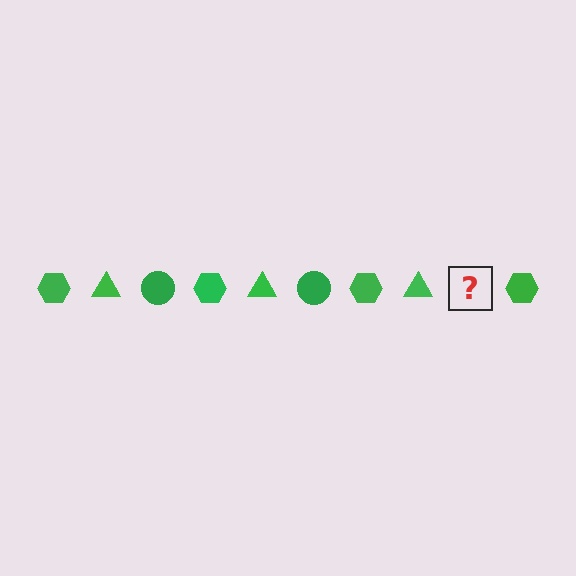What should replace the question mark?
The question mark should be replaced with a green circle.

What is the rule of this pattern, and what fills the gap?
The rule is that the pattern cycles through hexagon, triangle, circle shapes in green. The gap should be filled with a green circle.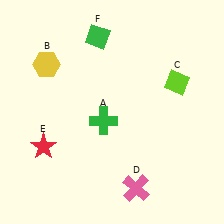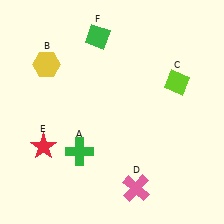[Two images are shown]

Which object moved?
The green cross (A) moved down.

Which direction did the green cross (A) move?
The green cross (A) moved down.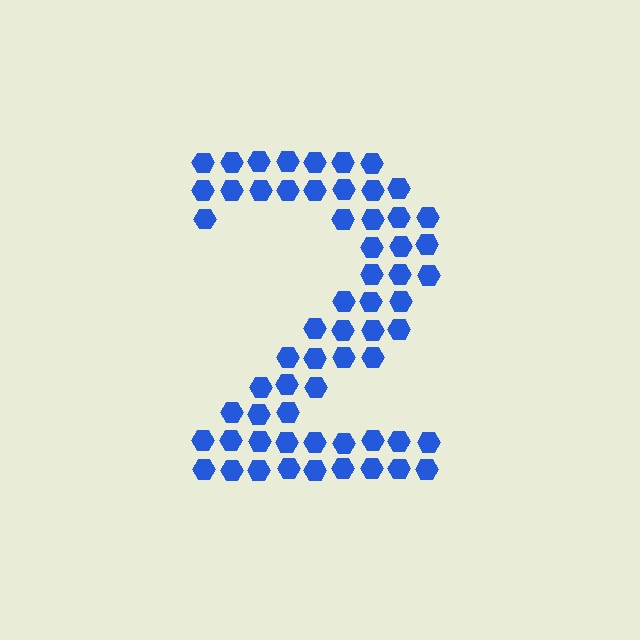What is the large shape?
The large shape is the digit 2.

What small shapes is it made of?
It is made of small hexagons.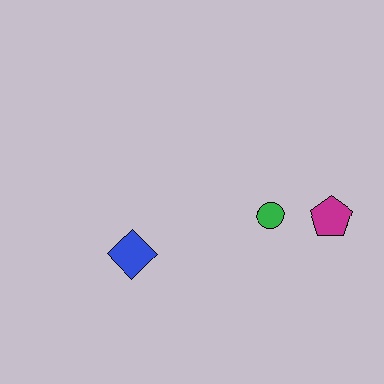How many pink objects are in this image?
There are no pink objects.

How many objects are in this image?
There are 3 objects.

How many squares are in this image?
There are no squares.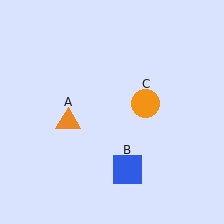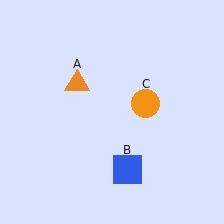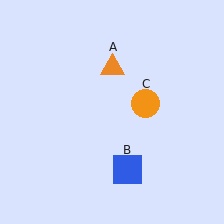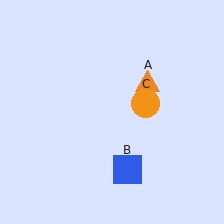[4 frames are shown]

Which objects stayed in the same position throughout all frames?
Blue square (object B) and orange circle (object C) remained stationary.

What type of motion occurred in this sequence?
The orange triangle (object A) rotated clockwise around the center of the scene.